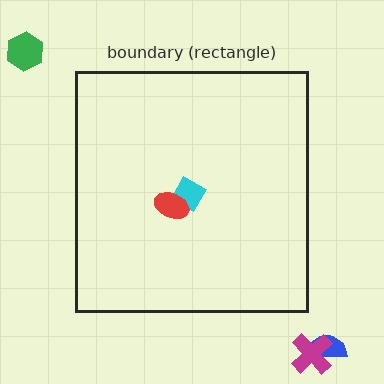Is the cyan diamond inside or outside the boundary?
Inside.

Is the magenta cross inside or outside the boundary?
Outside.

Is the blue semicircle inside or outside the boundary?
Outside.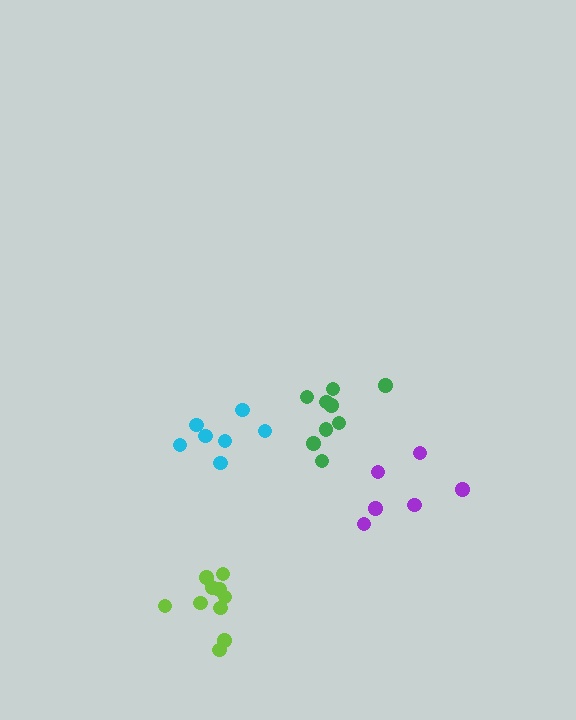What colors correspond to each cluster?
The clusters are colored: purple, cyan, green, lime.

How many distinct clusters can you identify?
There are 4 distinct clusters.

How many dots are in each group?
Group 1: 6 dots, Group 2: 7 dots, Group 3: 9 dots, Group 4: 10 dots (32 total).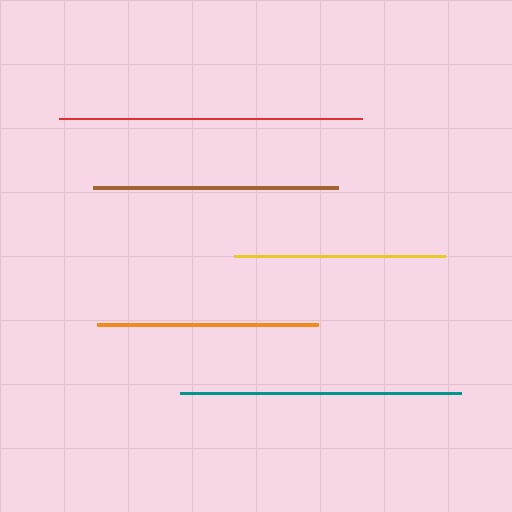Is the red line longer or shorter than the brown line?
The red line is longer than the brown line.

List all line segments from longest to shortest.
From longest to shortest: red, teal, brown, orange, yellow.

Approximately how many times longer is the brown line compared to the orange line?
The brown line is approximately 1.1 times the length of the orange line.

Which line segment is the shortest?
The yellow line is the shortest at approximately 211 pixels.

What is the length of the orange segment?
The orange segment is approximately 221 pixels long.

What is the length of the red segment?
The red segment is approximately 303 pixels long.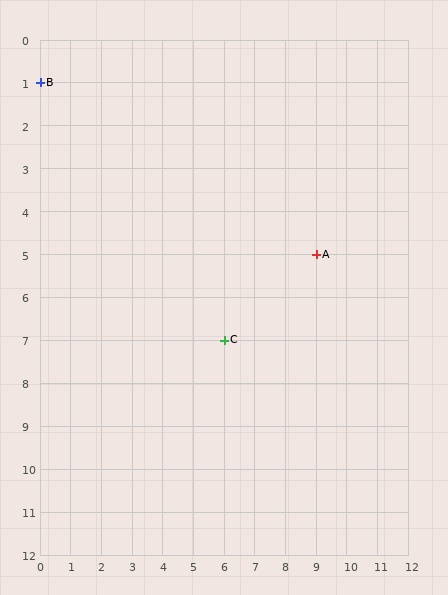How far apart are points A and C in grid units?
Points A and C are 3 columns and 2 rows apart (about 3.6 grid units diagonally).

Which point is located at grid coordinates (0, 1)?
Point B is at (0, 1).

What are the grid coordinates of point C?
Point C is at grid coordinates (6, 7).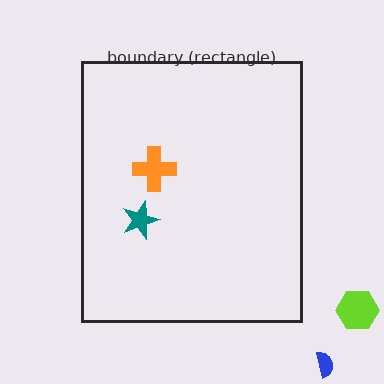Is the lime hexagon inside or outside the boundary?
Outside.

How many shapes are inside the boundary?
2 inside, 2 outside.